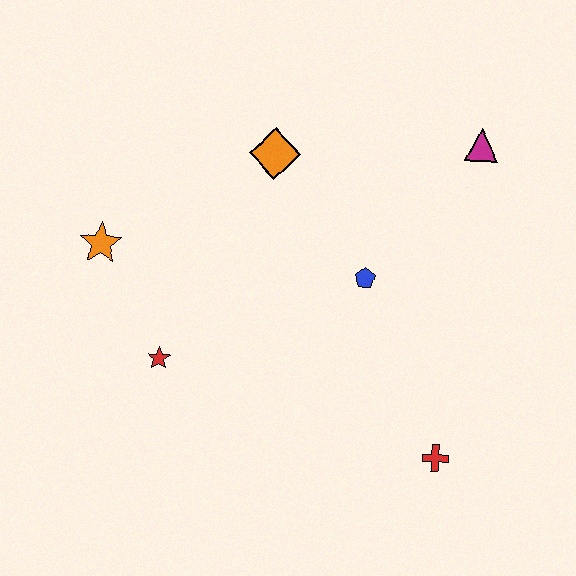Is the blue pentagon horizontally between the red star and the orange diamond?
No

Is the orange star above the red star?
Yes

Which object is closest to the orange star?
The red star is closest to the orange star.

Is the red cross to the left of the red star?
No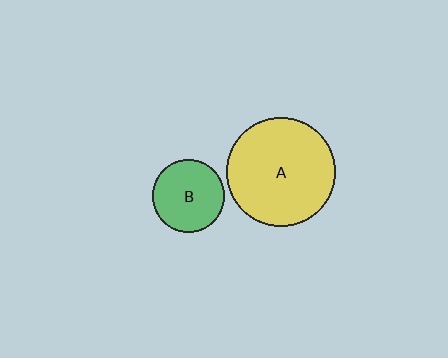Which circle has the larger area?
Circle A (yellow).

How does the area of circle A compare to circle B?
Approximately 2.3 times.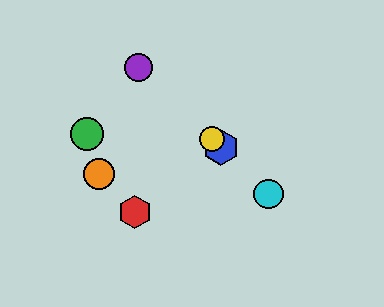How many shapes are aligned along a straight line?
4 shapes (the blue hexagon, the yellow circle, the purple circle, the cyan circle) are aligned along a straight line.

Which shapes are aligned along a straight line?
The blue hexagon, the yellow circle, the purple circle, the cyan circle are aligned along a straight line.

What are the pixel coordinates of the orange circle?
The orange circle is at (99, 174).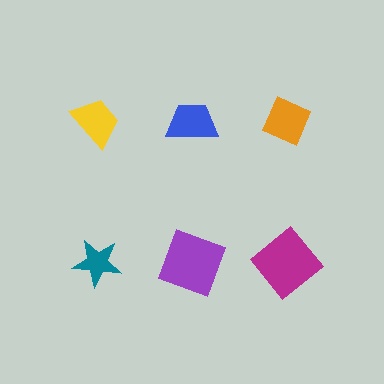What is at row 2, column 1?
A teal star.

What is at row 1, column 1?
A yellow trapezoid.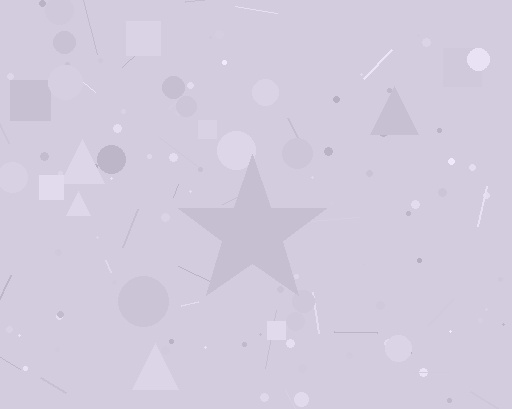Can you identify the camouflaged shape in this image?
The camouflaged shape is a star.